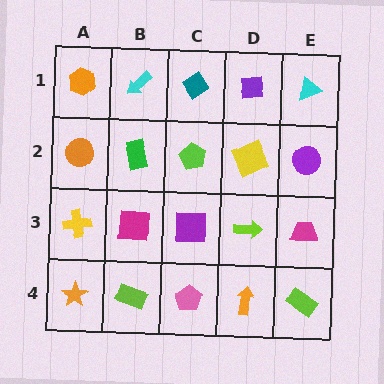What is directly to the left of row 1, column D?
A teal diamond.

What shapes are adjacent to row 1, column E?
A purple circle (row 2, column E), a purple square (row 1, column D).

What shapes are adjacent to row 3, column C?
A lime pentagon (row 2, column C), a pink pentagon (row 4, column C), a magenta square (row 3, column B), a lime arrow (row 3, column D).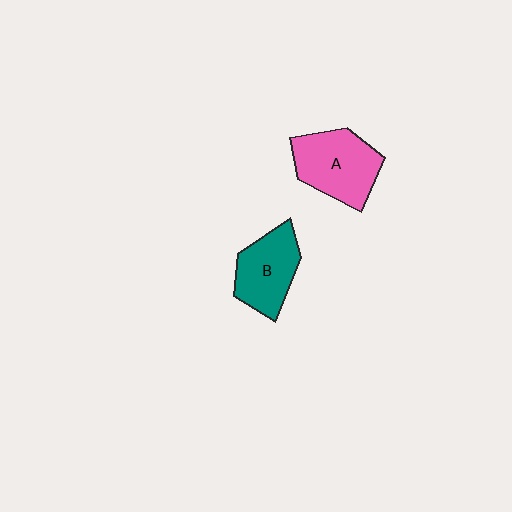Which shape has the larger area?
Shape A (pink).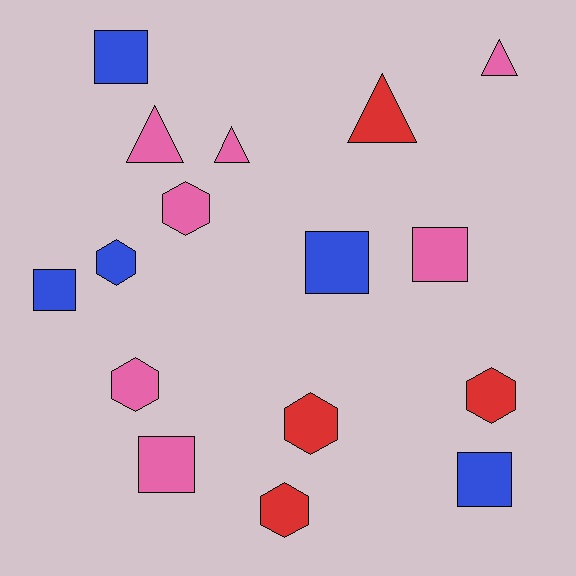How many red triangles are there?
There is 1 red triangle.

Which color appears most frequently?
Pink, with 7 objects.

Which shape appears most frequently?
Hexagon, with 6 objects.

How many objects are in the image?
There are 16 objects.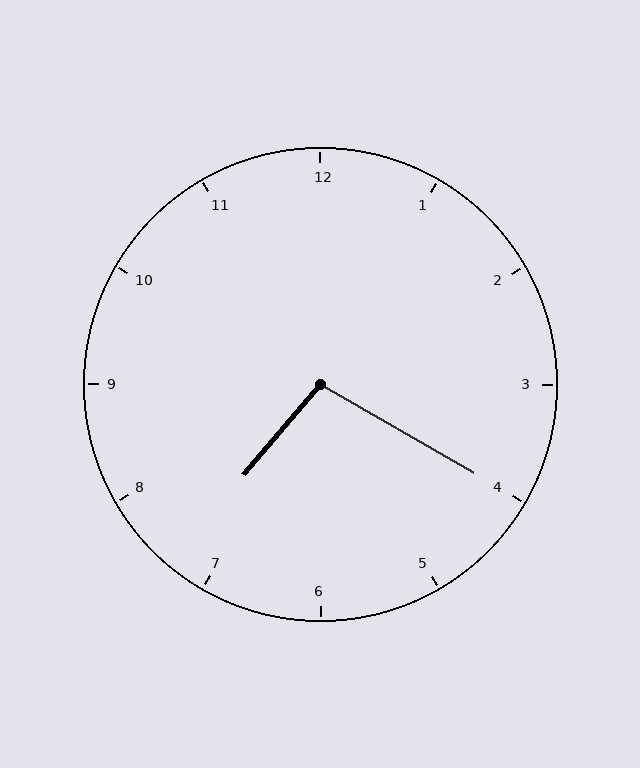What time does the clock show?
7:20.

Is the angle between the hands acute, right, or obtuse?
It is obtuse.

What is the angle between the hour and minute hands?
Approximately 100 degrees.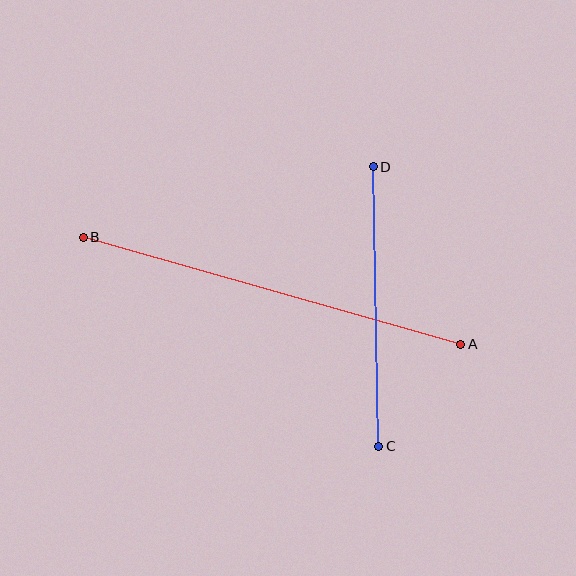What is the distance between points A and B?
The distance is approximately 392 pixels.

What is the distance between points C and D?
The distance is approximately 280 pixels.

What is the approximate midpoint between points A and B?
The midpoint is at approximately (272, 291) pixels.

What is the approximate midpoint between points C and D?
The midpoint is at approximately (376, 306) pixels.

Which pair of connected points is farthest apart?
Points A and B are farthest apart.